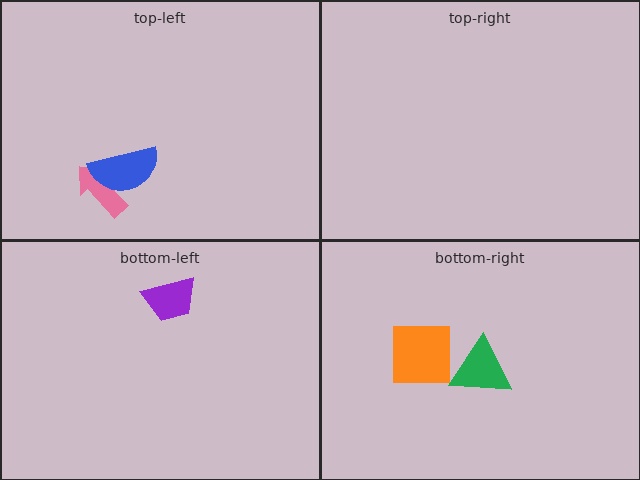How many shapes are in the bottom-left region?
1.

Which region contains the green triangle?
The bottom-right region.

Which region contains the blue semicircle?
The top-left region.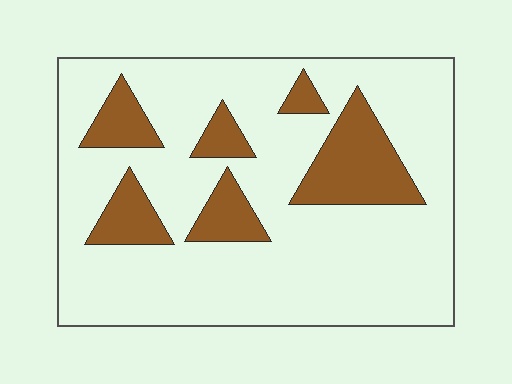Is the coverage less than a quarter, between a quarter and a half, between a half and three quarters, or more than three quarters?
Less than a quarter.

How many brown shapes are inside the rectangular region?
6.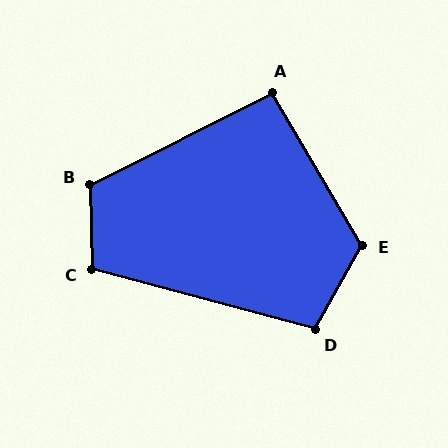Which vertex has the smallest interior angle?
A, at approximately 94 degrees.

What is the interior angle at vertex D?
Approximately 104 degrees (obtuse).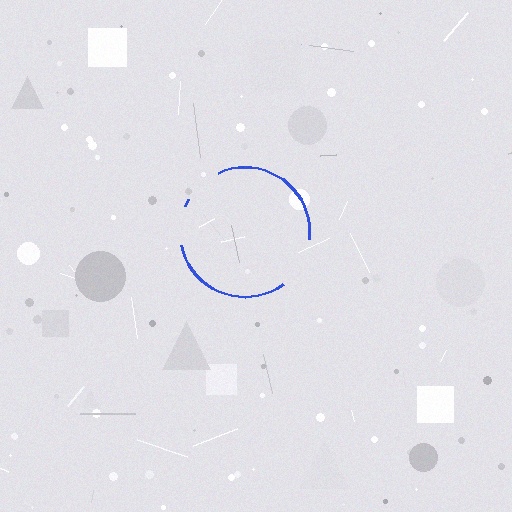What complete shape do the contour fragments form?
The contour fragments form a circle.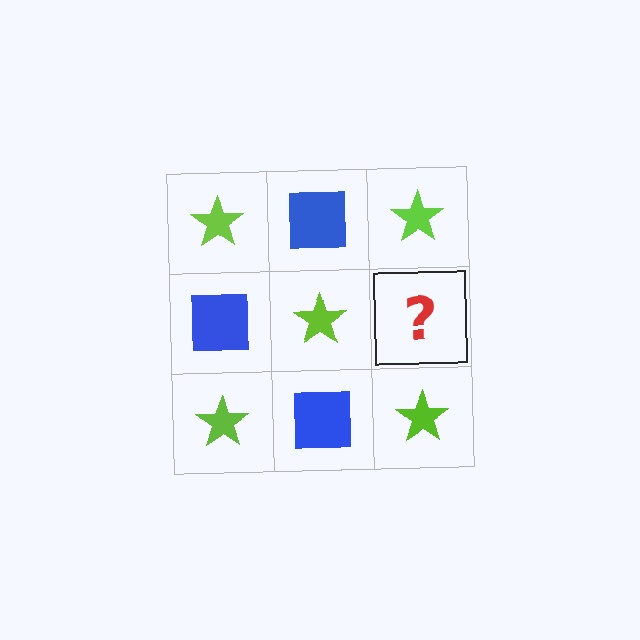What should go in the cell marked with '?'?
The missing cell should contain a blue square.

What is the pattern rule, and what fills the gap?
The rule is that it alternates lime star and blue square in a checkerboard pattern. The gap should be filled with a blue square.